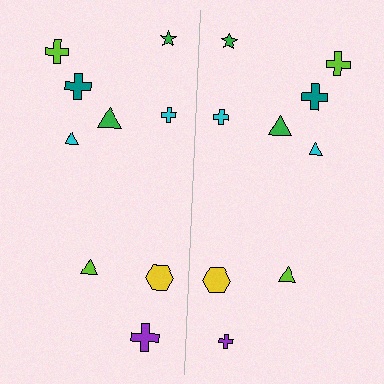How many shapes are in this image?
There are 18 shapes in this image.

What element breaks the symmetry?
The purple cross on the right side has a different size than its mirror counterpart.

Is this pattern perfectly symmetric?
No, the pattern is not perfectly symmetric. The purple cross on the right side has a different size than its mirror counterpart.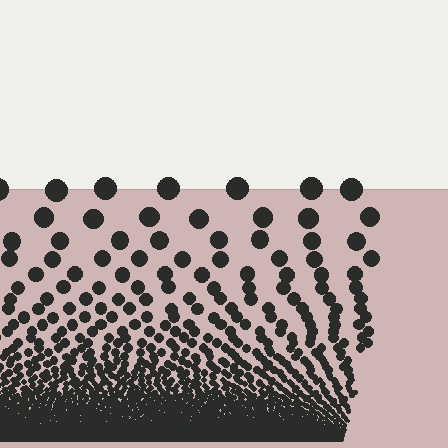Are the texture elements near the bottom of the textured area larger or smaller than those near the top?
Smaller. The gradient is inverted — elements near the bottom are smaller and denser.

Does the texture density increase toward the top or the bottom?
Density increases toward the bottom.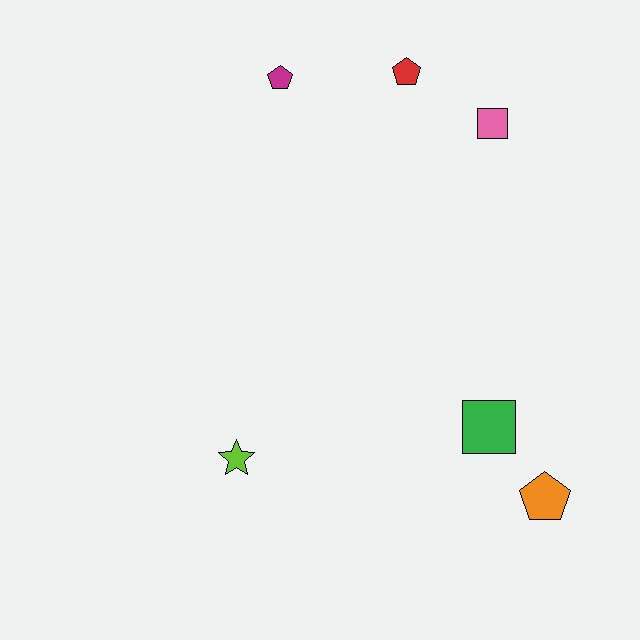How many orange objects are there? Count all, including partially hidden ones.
There is 1 orange object.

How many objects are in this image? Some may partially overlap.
There are 6 objects.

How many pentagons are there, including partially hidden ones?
There are 3 pentagons.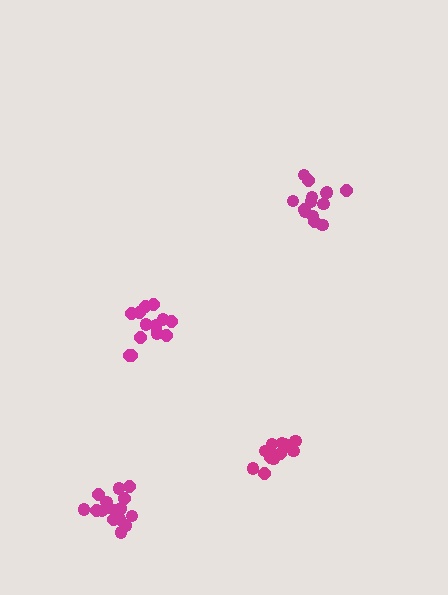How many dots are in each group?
Group 1: 16 dots, Group 2: 15 dots, Group 3: 13 dots, Group 4: 14 dots (58 total).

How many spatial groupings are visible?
There are 4 spatial groupings.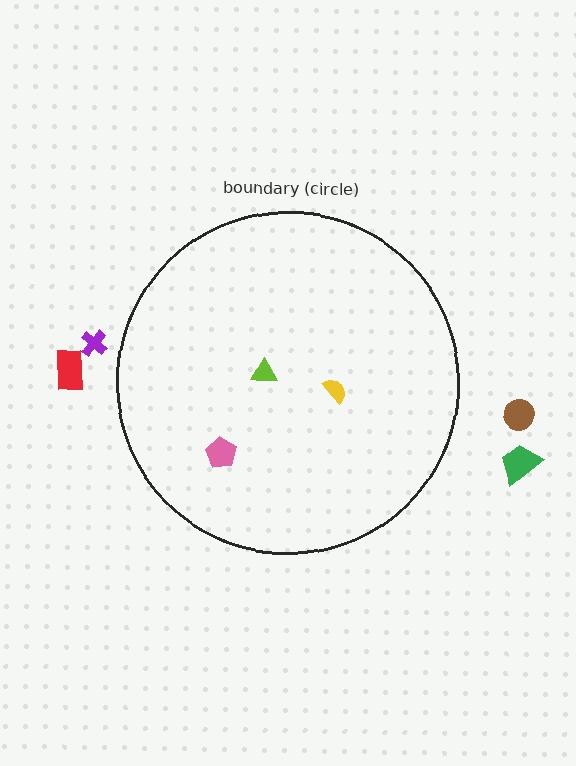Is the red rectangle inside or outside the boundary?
Outside.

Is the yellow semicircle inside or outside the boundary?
Inside.